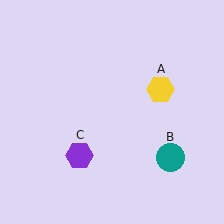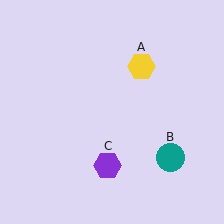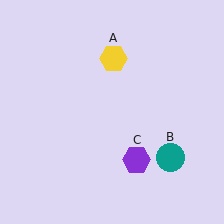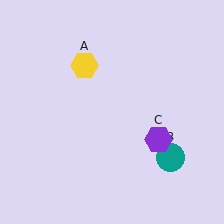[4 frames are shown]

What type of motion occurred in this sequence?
The yellow hexagon (object A), purple hexagon (object C) rotated counterclockwise around the center of the scene.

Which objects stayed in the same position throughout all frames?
Teal circle (object B) remained stationary.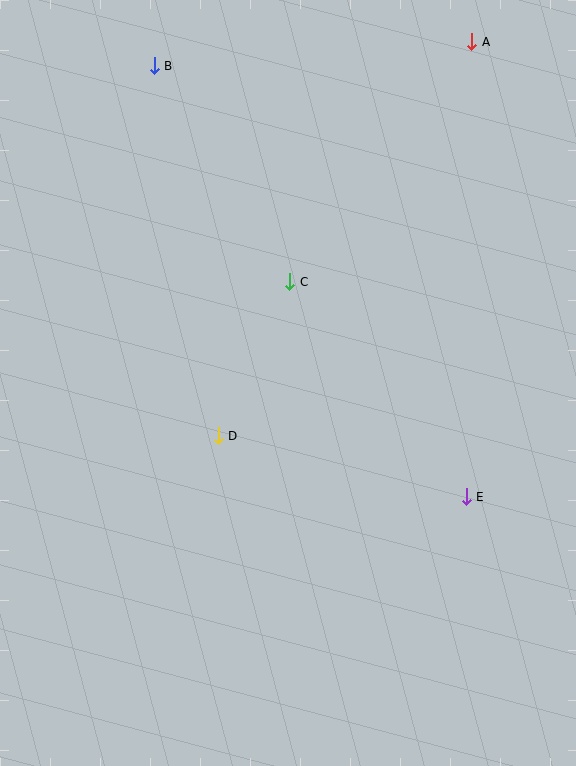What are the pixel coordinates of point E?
Point E is at (466, 497).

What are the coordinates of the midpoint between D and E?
The midpoint between D and E is at (342, 466).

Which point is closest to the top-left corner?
Point B is closest to the top-left corner.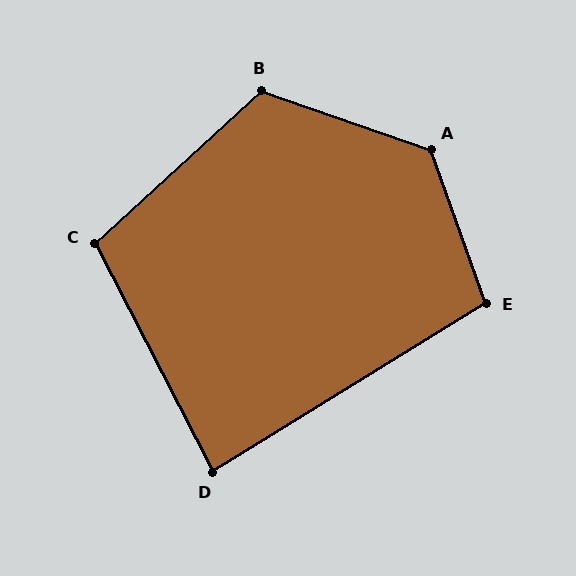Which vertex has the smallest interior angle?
D, at approximately 86 degrees.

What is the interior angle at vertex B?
Approximately 119 degrees (obtuse).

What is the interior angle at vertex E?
Approximately 102 degrees (obtuse).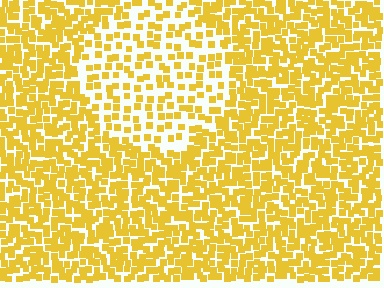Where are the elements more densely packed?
The elements are more densely packed outside the circle boundary.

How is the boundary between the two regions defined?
The boundary is defined by a change in element density (approximately 2.0x ratio). All elements are the same color, size, and shape.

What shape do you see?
I see a circle.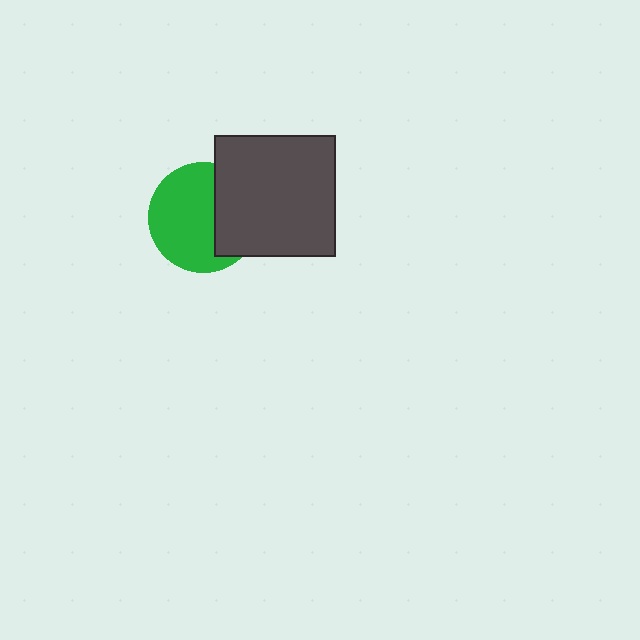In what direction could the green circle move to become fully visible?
The green circle could move left. That would shift it out from behind the dark gray square entirely.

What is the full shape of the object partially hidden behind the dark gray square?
The partially hidden object is a green circle.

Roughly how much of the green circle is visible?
About half of it is visible (roughly 64%).